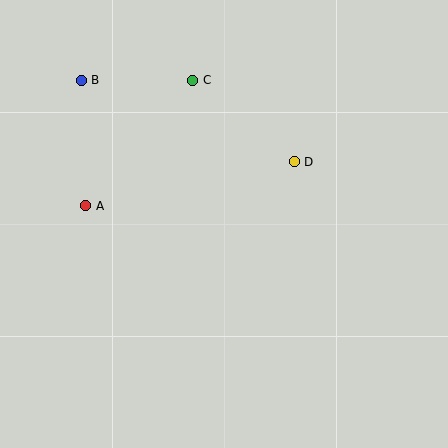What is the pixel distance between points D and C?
The distance between D and C is 130 pixels.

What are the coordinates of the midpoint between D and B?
The midpoint between D and B is at (188, 121).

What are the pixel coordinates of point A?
Point A is at (85, 206).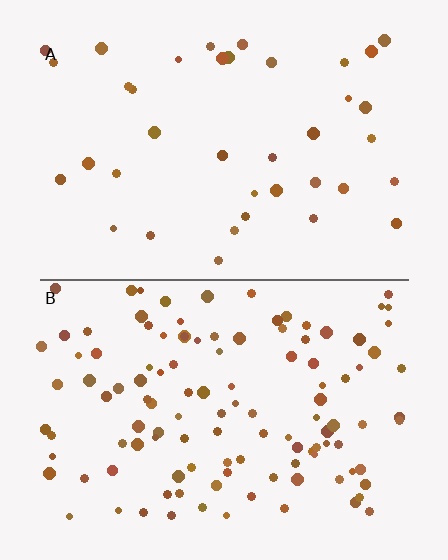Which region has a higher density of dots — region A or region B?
B (the bottom).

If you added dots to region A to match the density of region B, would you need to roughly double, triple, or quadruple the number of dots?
Approximately triple.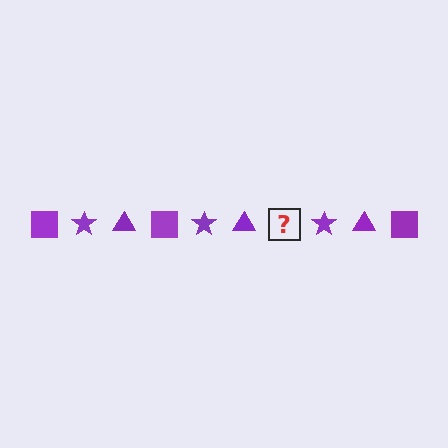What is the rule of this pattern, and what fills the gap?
The rule is that the pattern cycles through square, star, triangle shapes in purple. The gap should be filled with a purple square.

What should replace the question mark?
The question mark should be replaced with a purple square.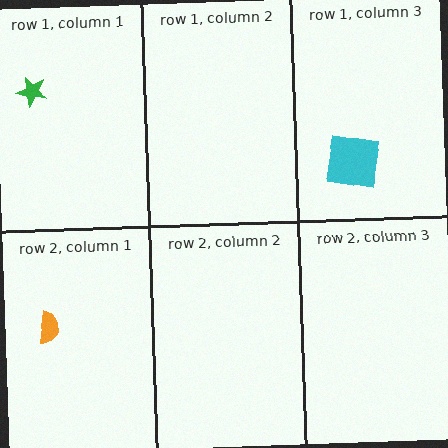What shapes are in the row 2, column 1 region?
The orange semicircle.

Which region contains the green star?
The row 1, column 1 region.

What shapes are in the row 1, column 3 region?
The cyan square.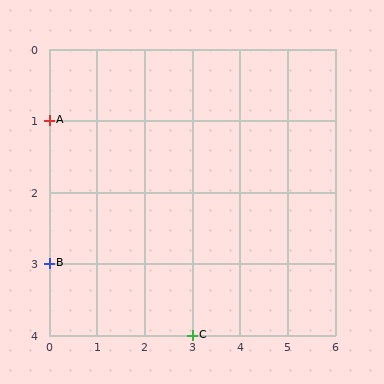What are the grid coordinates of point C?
Point C is at grid coordinates (3, 4).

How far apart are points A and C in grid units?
Points A and C are 3 columns and 3 rows apart (about 4.2 grid units diagonally).